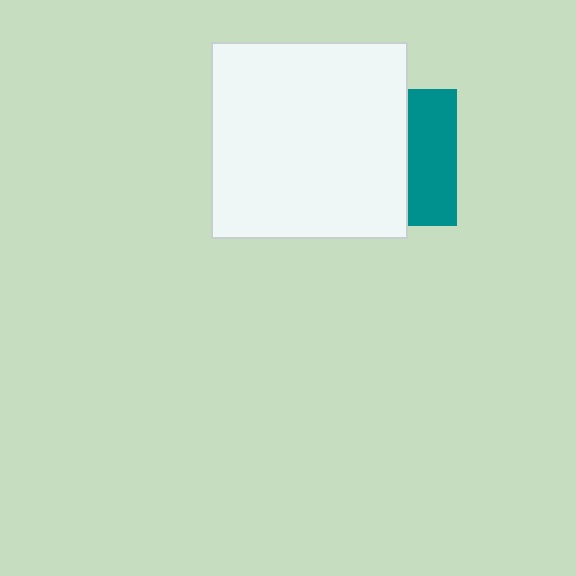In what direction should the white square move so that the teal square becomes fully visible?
The white square should move left. That is the shortest direction to clear the overlap and leave the teal square fully visible.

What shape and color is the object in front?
The object in front is a white square.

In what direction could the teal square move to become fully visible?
The teal square could move right. That would shift it out from behind the white square entirely.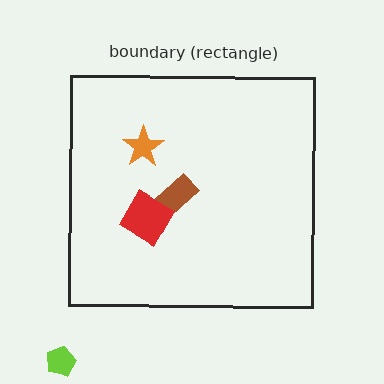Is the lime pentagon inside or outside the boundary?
Outside.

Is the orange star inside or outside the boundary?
Inside.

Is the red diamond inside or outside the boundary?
Inside.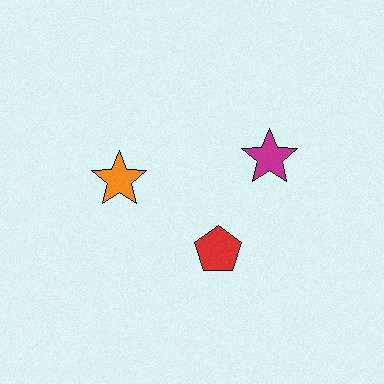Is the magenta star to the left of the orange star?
No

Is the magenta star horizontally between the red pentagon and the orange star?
No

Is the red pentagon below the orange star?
Yes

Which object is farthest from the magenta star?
The orange star is farthest from the magenta star.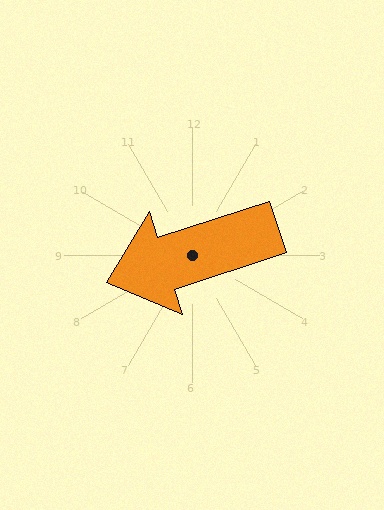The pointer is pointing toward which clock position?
Roughly 8 o'clock.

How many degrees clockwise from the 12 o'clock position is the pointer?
Approximately 252 degrees.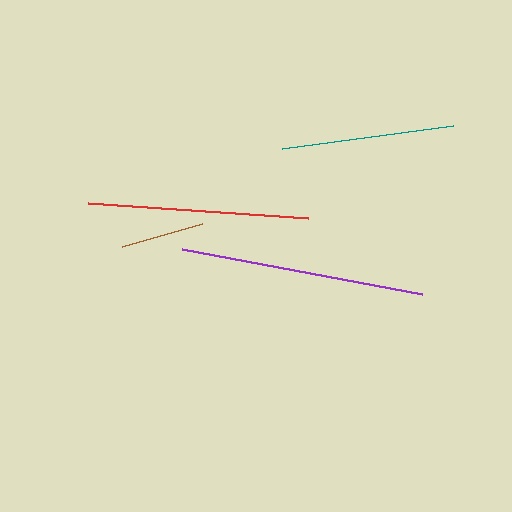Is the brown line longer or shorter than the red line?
The red line is longer than the brown line.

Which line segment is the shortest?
The brown line is the shortest at approximately 84 pixels.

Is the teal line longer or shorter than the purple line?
The purple line is longer than the teal line.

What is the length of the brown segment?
The brown segment is approximately 84 pixels long.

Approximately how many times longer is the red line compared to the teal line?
The red line is approximately 1.3 times the length of the teal line.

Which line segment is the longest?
The purple line is the longest at approximately 244 pixels.